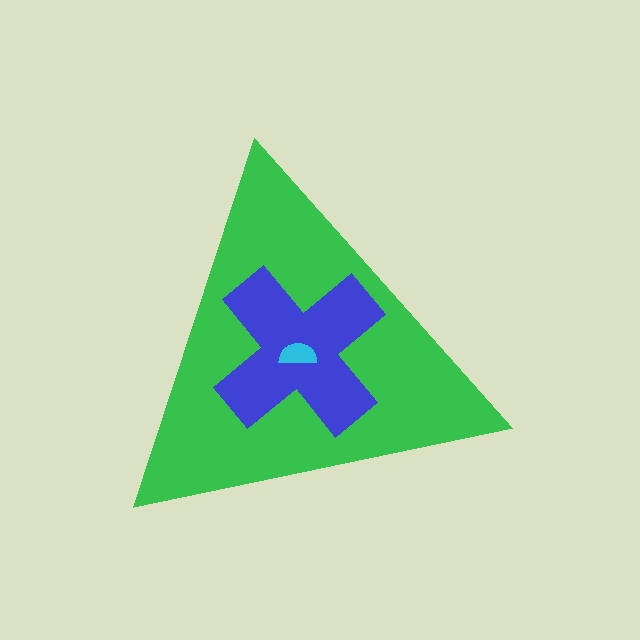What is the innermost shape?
The cyan semicircle.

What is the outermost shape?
The green triangle.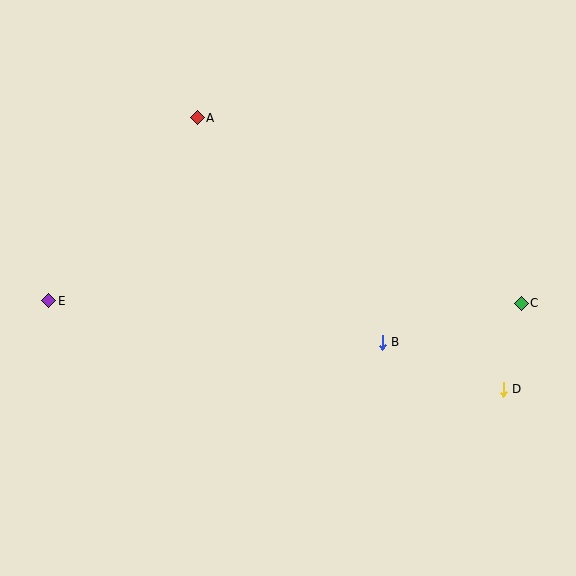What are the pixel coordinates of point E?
Point E is at (49, 301).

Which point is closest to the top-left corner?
Point A is closest to the top-left corner.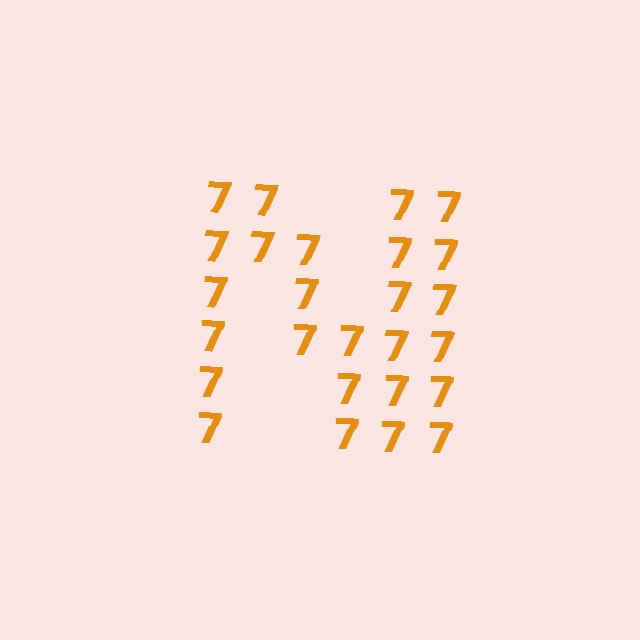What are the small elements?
The small elements are digit 7's.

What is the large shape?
The large shape is the letter N.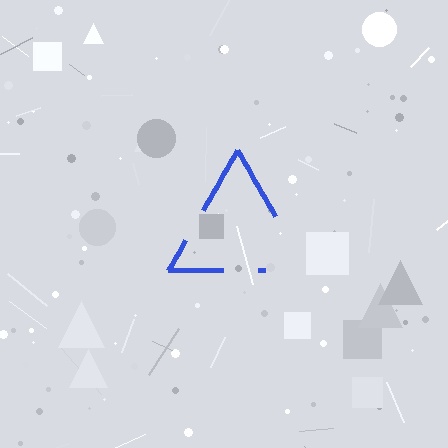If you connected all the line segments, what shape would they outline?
They would outline a triangle.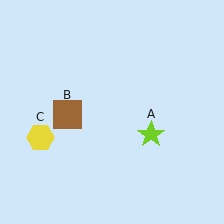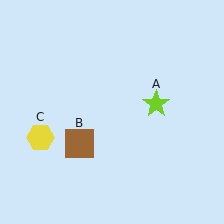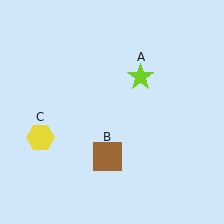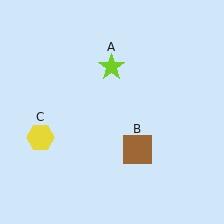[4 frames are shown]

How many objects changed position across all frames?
2 objects changed position: lime star (object A), brown square (object B).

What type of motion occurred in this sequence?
The lime star (object A), brown square (object B) rotated counterclockwise around the center of the scene.